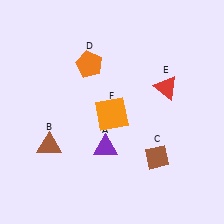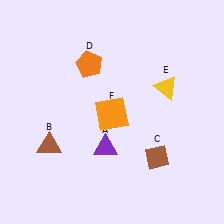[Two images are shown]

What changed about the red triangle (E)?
In Image 1, E is red. In Image 2, it changed to yellow.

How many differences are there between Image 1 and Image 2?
There is 1 difference between the two images.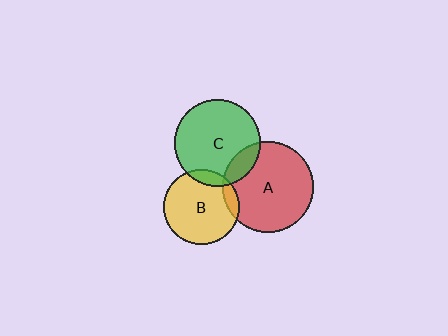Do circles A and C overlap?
Yes.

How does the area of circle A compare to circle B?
Approximately 1.5 times.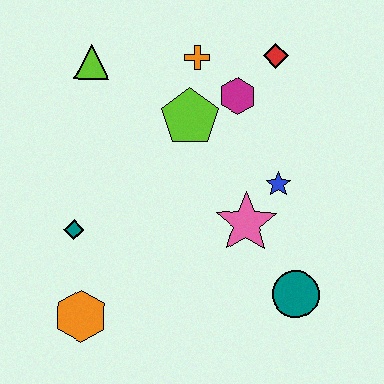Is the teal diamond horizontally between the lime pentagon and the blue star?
No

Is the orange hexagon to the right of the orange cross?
No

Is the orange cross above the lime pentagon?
Yes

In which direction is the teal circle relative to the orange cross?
The teal circle is below the orange cross.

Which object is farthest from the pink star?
The lime triangle is farthest from the pink star.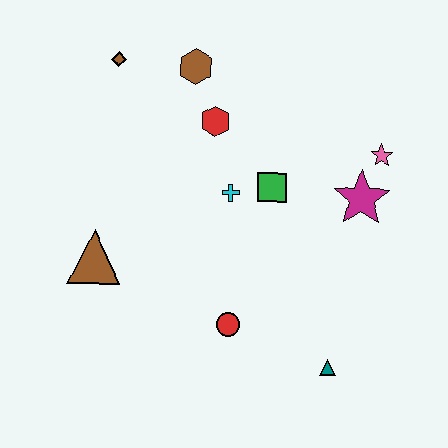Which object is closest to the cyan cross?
The green square is closest to the cyan cross.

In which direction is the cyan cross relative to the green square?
The cyan cross is to the left of the green square.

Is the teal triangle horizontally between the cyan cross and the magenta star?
Yes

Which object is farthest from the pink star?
The brown triangle is farthest from the pink star.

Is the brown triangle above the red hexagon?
No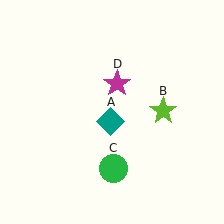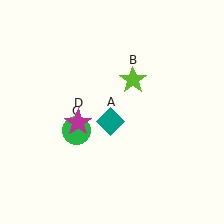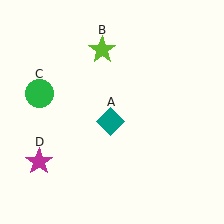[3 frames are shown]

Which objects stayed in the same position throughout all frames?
Teal diamond (object A) remained stationary.